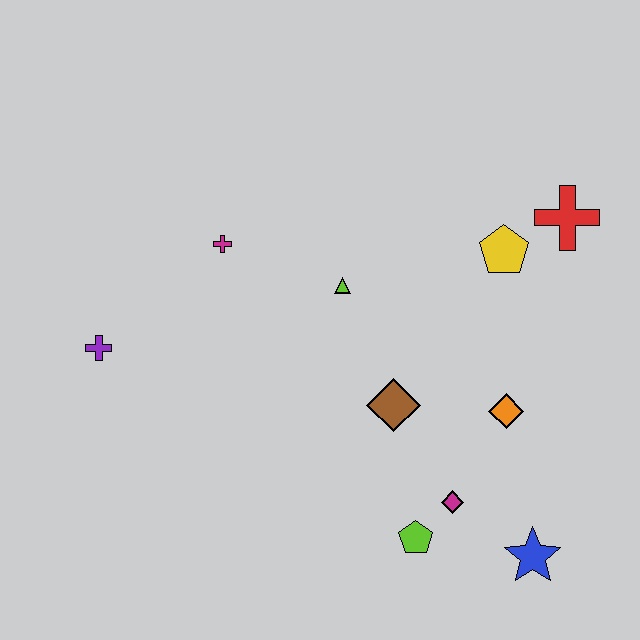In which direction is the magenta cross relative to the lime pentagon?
The magenta cross is above the lime pentagon.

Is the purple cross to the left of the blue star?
Yes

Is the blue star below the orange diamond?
Yes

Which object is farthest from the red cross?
The purple cross is farthest from the red cross.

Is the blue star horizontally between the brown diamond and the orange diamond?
No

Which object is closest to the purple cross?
The magenta cross is closest to the purple cross.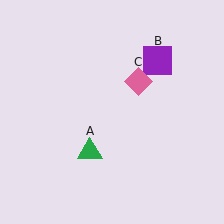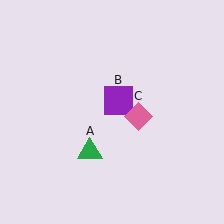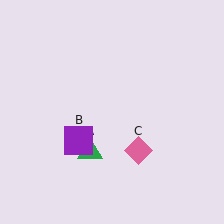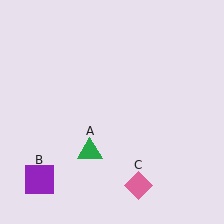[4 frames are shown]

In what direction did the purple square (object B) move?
The purple square (object B) moved down and to the left.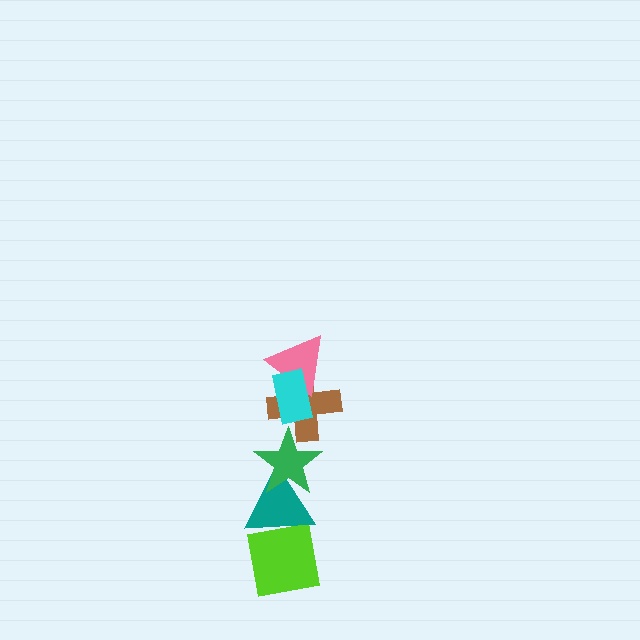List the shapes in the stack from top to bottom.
From top to bottom: the cyan rectangle, the pink triangle, the brown cross, the green star, the teal triangle, the lime square.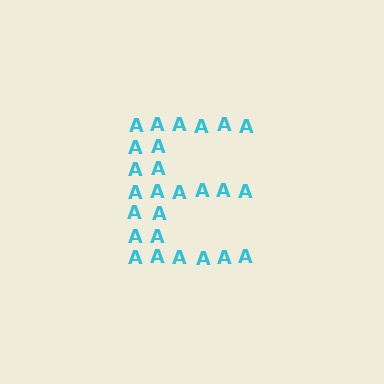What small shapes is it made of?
It is made of small letter A's.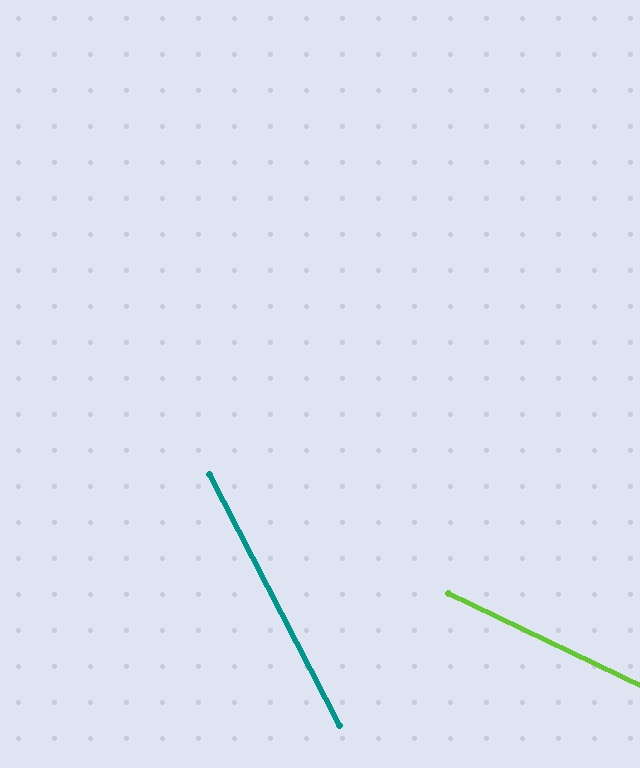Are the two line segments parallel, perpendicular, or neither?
Neither parallel nor perpendicular — they differ by about 37°.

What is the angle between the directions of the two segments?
Approximately 37 degrees.